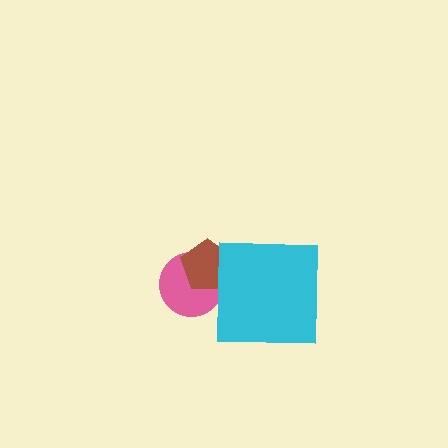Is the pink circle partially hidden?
Yes, it is partially covered by another shape.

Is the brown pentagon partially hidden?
Yes, it is partially covered by another shape.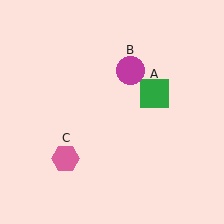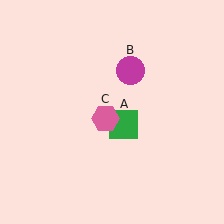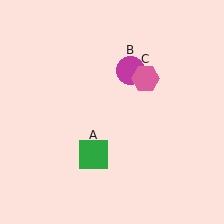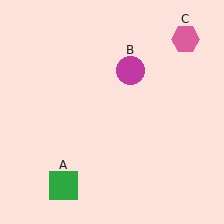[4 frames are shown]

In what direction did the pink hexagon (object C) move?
The pink hexagon (object C) moved up and to the right.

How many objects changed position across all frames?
2 objects changed position: green square (object A), pink hexagon (object C).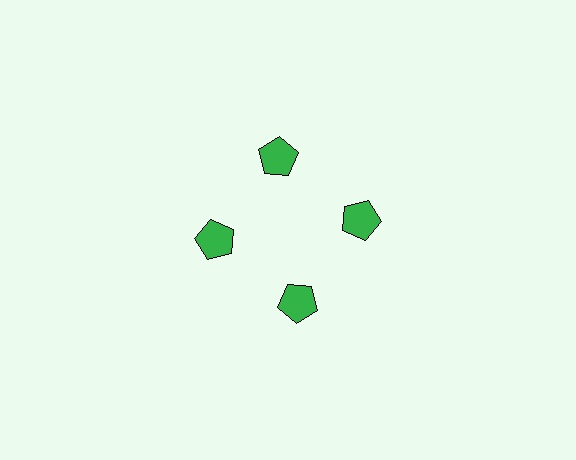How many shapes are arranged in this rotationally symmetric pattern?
There are 4 shapes, arranged in 4 groups of 1.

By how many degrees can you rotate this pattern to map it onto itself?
The pattern maps onto itself every 90 degrees of rotation.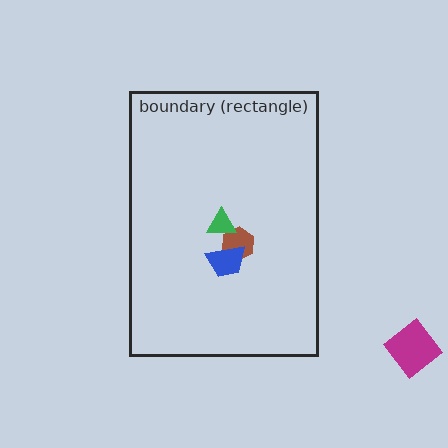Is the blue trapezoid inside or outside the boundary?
Inside.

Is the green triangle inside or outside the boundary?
Inside.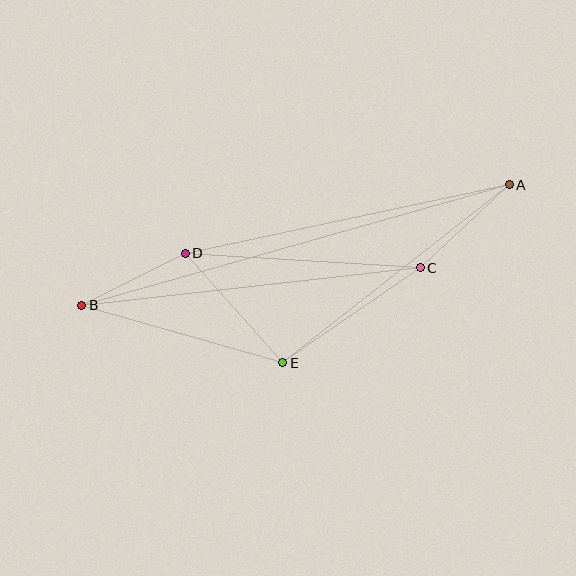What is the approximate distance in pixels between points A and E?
The distance between A and E is approximately 288 pixels.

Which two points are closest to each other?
Points B and D are closest to each other.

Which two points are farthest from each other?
Points A and B are farthest from each other.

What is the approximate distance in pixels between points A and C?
The distance between A and C is approximately 122 pixels.